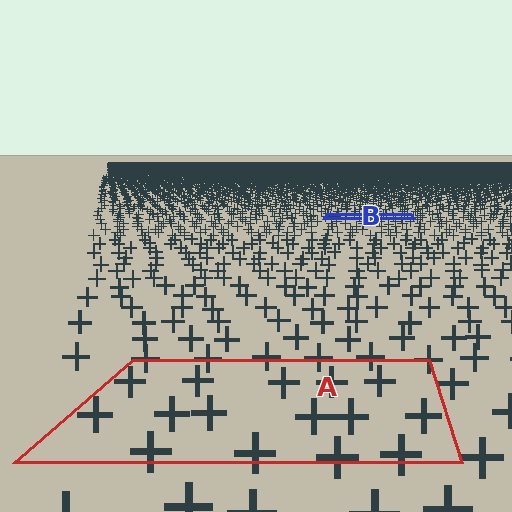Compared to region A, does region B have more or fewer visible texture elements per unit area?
Region B has more texture elements per unit area — they are packed more densely because it is farther away.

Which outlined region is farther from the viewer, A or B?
Region B is farther from the viewer — the texture elements inside it appear smaller and more densely packed.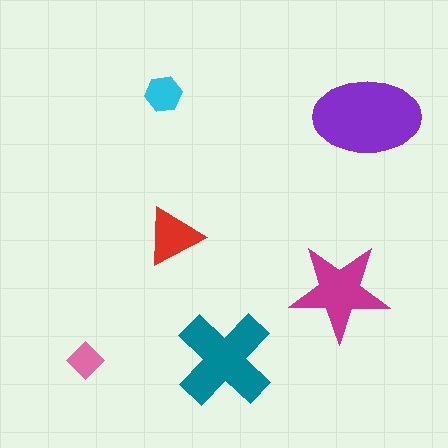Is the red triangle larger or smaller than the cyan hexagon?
Larger.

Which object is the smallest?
The pink diamond.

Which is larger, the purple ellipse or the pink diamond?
The purple ellipse.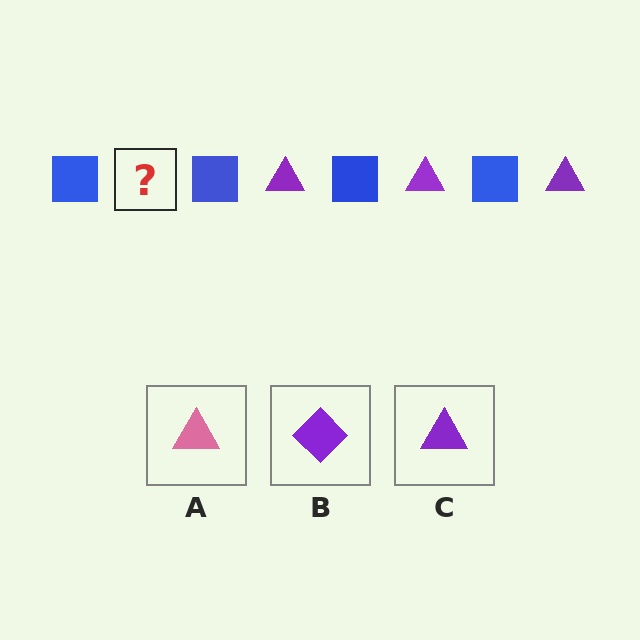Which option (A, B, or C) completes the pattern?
C.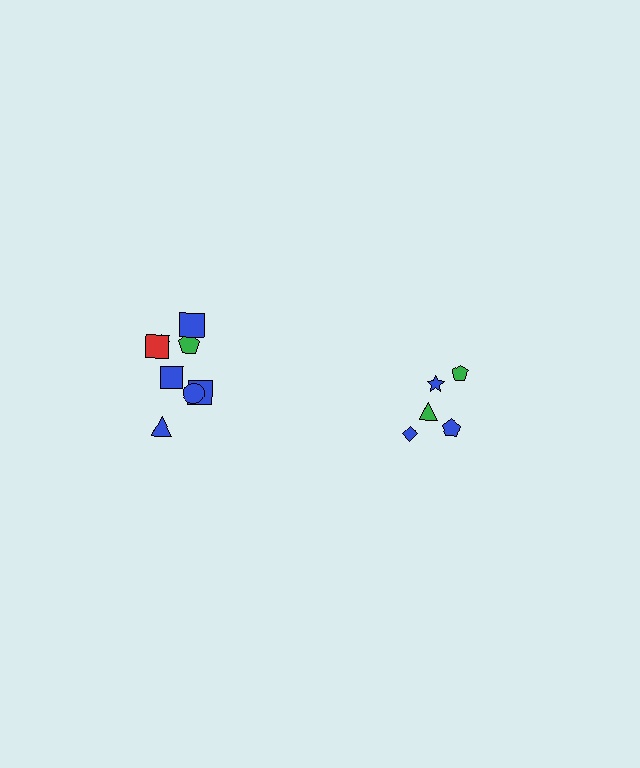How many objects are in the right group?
There are 5 objects.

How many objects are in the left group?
There are 8 objects.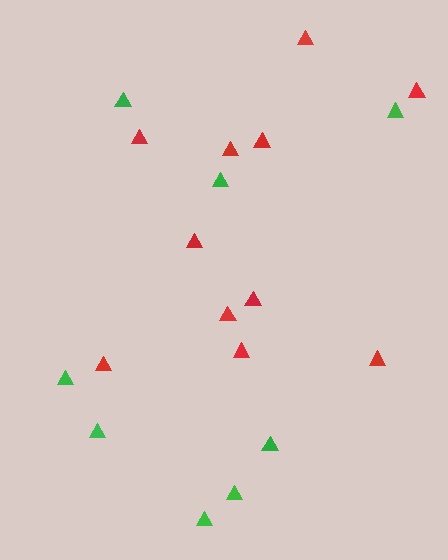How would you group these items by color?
There are 2 groups: one group of red triangles (11) and one group of green triangles (8).